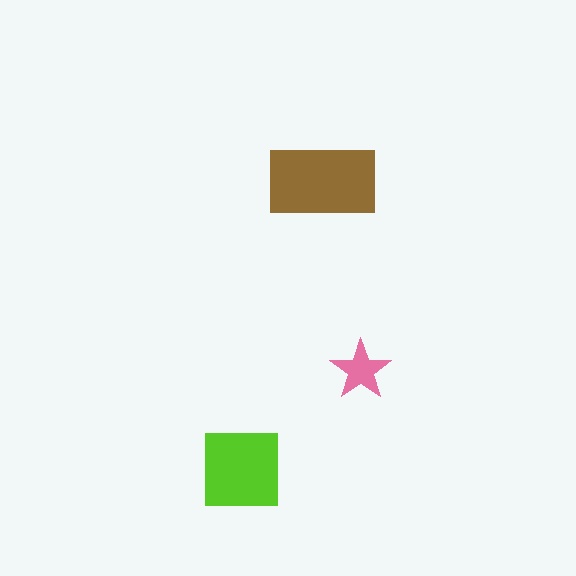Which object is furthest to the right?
The pink star is rightmost.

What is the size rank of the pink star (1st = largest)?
3rd.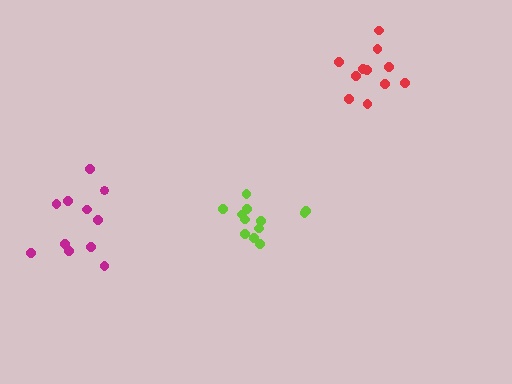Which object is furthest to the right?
The red cluster is rightmost.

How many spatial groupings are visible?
There are 3 spatial groupings.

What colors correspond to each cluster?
The clusters are colored: magenta, lime, red.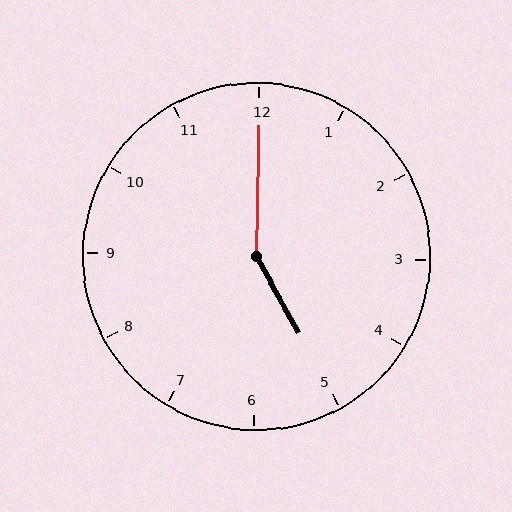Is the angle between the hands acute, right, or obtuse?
It is obtuse.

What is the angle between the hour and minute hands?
Approximately 150 degrees.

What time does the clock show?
5:00.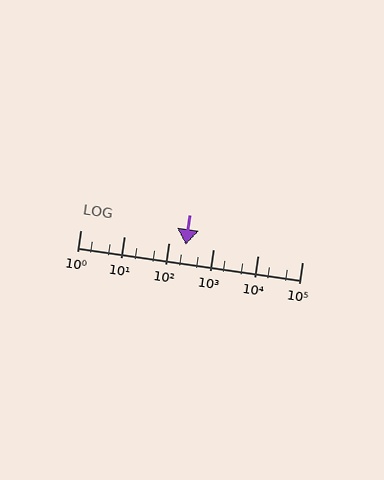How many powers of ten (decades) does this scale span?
The scale spans 5 decades, from 1 to 100000.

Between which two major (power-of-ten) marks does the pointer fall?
The pointer is between 100 and 1000.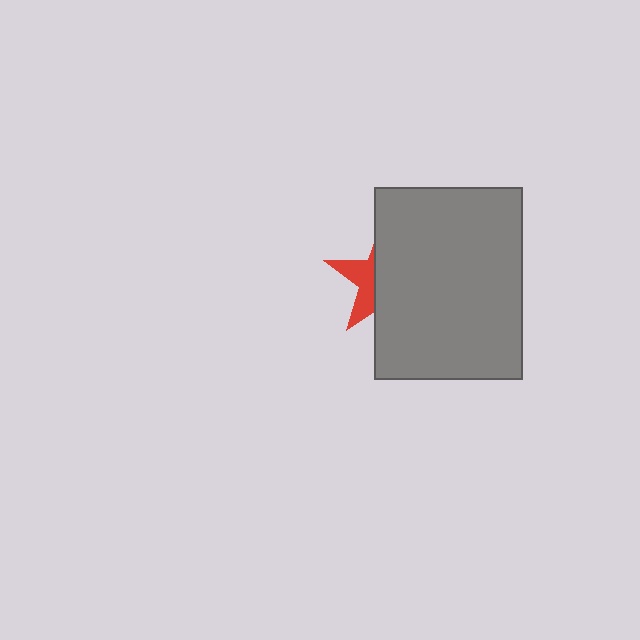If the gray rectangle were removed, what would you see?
You would see the complete red star.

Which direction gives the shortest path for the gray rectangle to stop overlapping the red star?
Moving right gives the shortest separation.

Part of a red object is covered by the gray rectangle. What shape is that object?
It is a star.